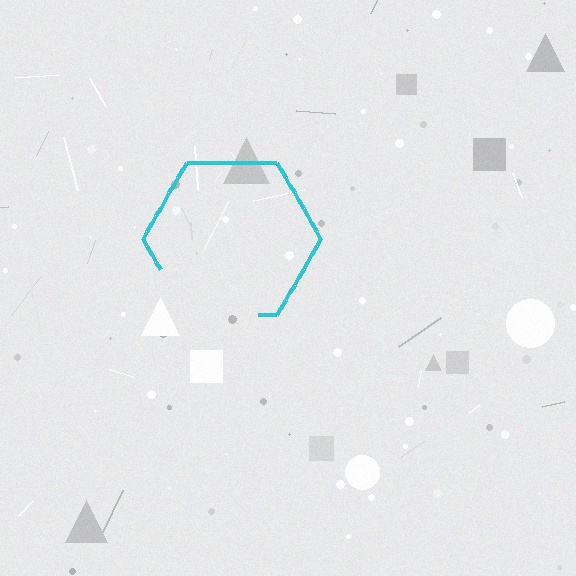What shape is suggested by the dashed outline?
The dashed outline suggests a hexagon.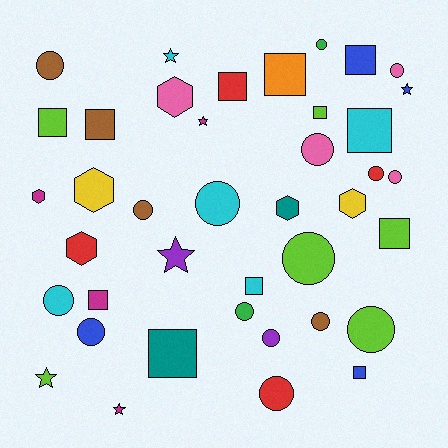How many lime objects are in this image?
There are 6 lime objects.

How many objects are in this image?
There are 40 objects.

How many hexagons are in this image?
There are 6 hexagons.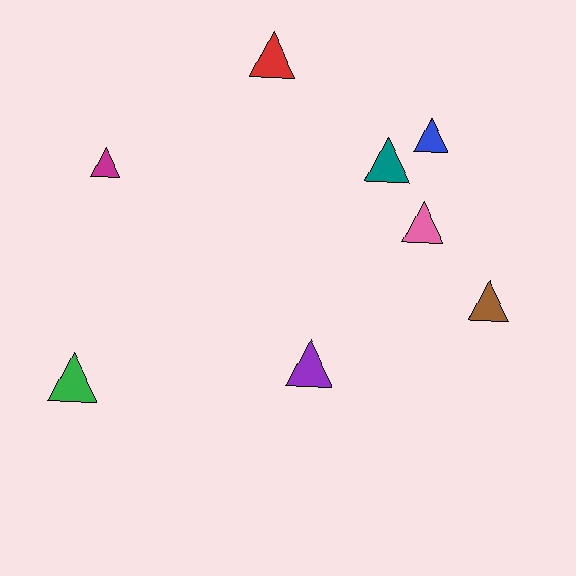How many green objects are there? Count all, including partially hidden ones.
There is 1 green object.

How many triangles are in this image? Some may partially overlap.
There are 8 triangles.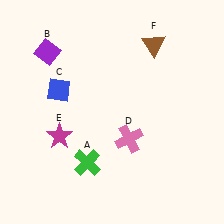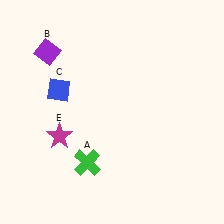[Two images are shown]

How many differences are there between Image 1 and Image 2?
There are 2 differences between the two images.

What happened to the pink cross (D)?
The pink cross (D) was removed in Image 2. It was in the bottom-right area of Image 1.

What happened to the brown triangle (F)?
The brown triangle (F) was removed in Image 2. It was in the top-right area of Image 1.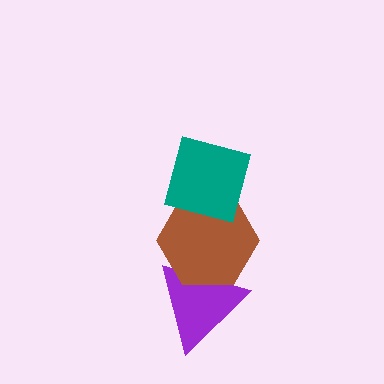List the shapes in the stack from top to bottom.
From top to bottom: the teal square, the brown hexagon, the purple triangle.